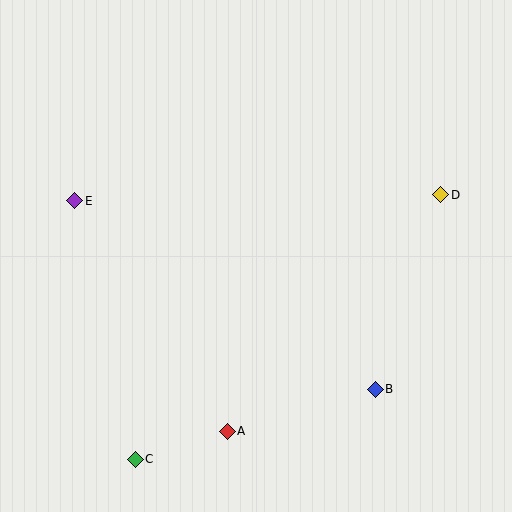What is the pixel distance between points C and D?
The distance between C and D is 404 pixels.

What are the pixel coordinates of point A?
Point A is at (227, 431).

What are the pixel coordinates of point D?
Point D is at (441, 195).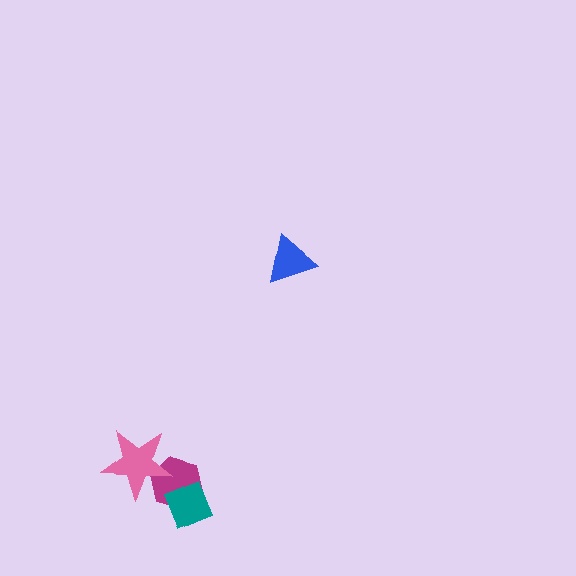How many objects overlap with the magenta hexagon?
2 objects overlap with the magenta hexagon.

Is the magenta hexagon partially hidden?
Yes, it is partially covered by another shape.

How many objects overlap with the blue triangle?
0 objects overlap with the blue triangle.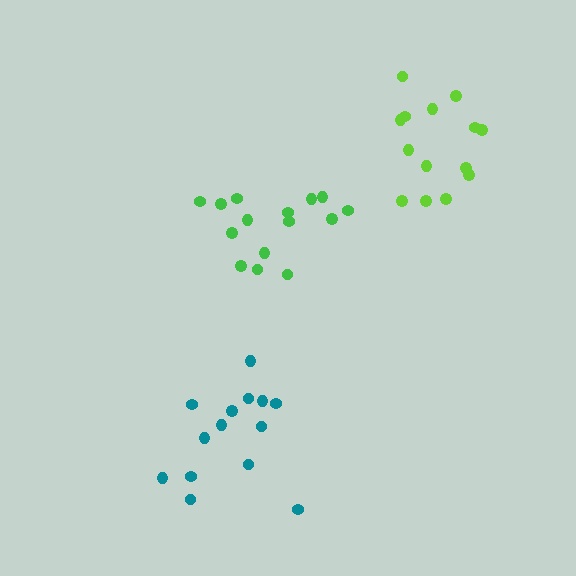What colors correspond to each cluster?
The clusters are colored: teal, lime, green.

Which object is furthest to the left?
The teal cluster is leftmost.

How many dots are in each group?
Group 1: 14 dots, Group 2: 14 dots, Group 3: 15 dots (43 total).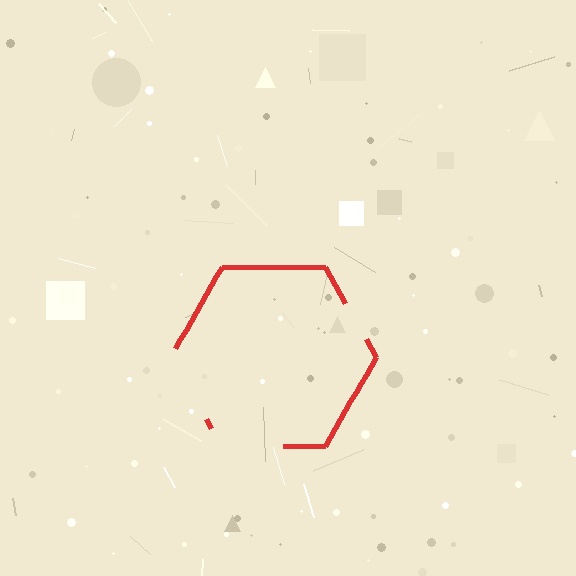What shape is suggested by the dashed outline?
The dashed outline suggests a hexagon.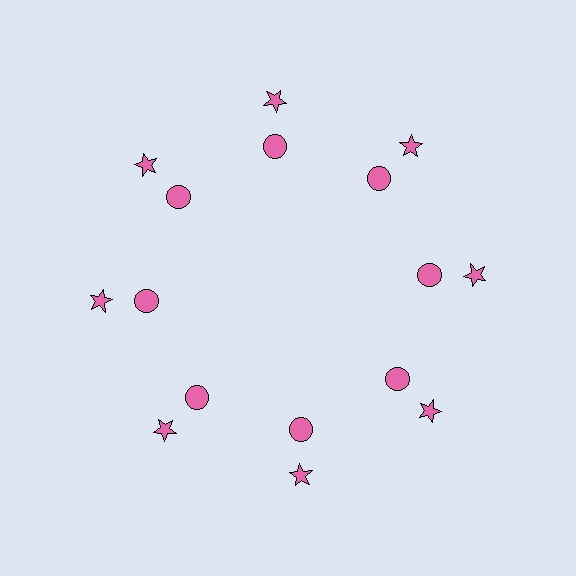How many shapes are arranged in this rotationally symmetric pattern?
There are 16 shapes, arranged in 8 groups of 2.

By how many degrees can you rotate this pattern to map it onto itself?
The pattern maps onto itself every 45 degrees of rotation.